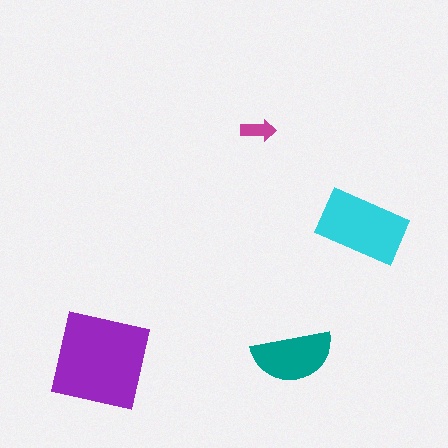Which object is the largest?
The purple square.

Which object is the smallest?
The magenta arrow.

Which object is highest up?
The magenta arrow is topmost.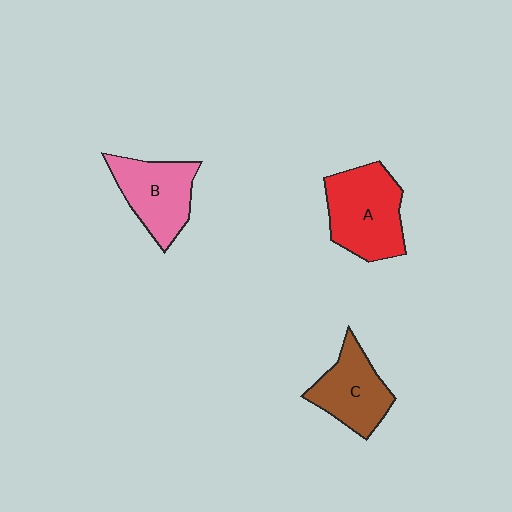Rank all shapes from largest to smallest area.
From largest to smallest: A (red), B (pink), C (brown).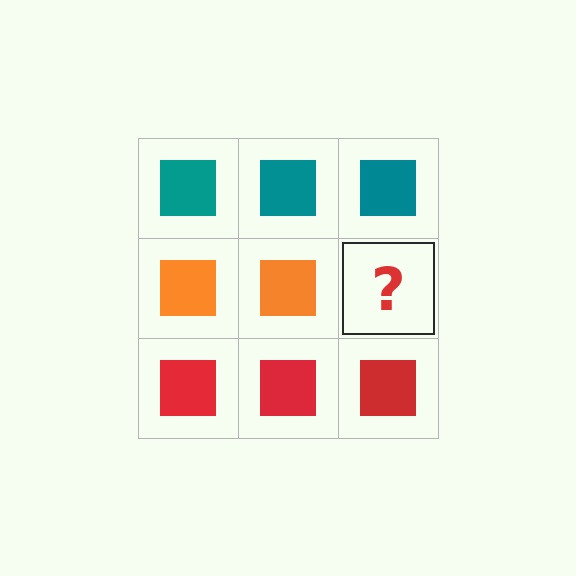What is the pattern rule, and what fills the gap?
The rule is that each row has a consistent color. The gap should be filled with an orange square.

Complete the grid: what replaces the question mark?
The question mark should be replaced with an orange square.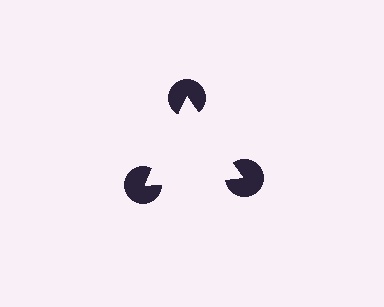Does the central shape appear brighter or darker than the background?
It typically appears slightly brighter than the background, even though no actual brightness change is drawn.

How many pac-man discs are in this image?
There are 3 — one at each vertex of the illusory triangle.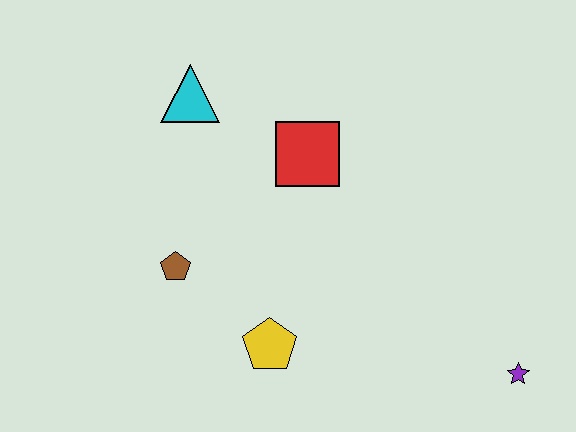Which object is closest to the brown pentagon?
The yellow pentagon is closest to the brown pentagon.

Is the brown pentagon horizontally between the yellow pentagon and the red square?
No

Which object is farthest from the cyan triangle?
The purple star is farthest from the cyan triangle.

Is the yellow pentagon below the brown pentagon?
Yes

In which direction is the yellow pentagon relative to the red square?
The yellow pentagon is below the red square.